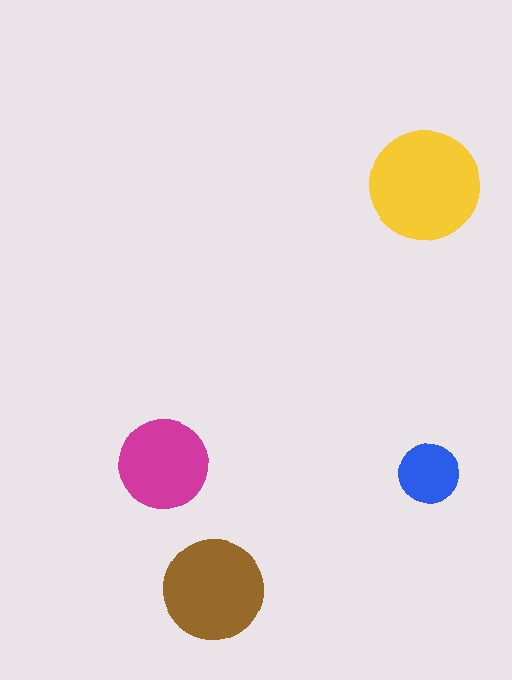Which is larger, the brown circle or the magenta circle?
The brown one.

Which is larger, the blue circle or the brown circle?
The brown one.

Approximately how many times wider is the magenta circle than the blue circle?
About 1.5 times wider.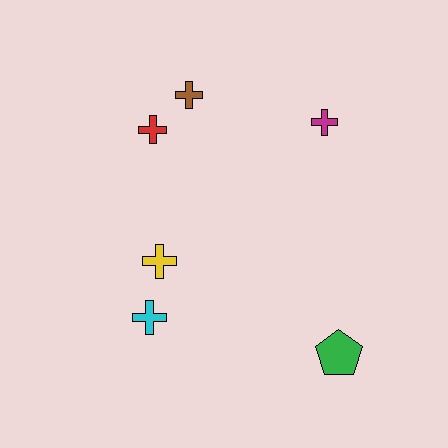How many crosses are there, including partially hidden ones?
There are 5 crosses.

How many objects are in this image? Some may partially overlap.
There are 6 objects.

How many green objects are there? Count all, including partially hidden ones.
There is 1 green object.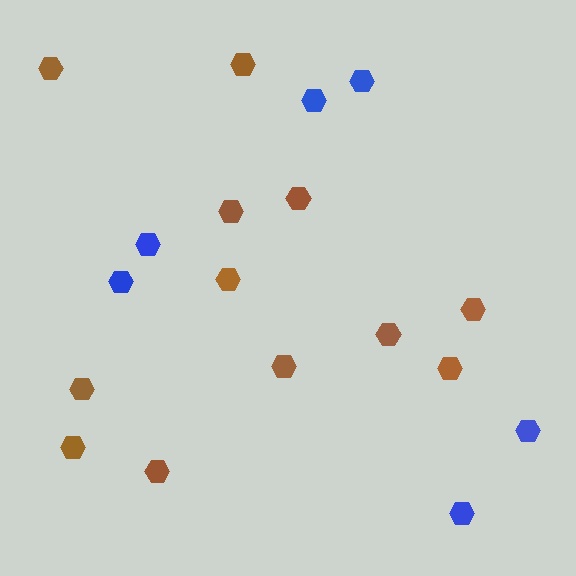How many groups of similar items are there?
There are 2 groups: one group of brown hexagons (12) and one group of blue hexagons (6).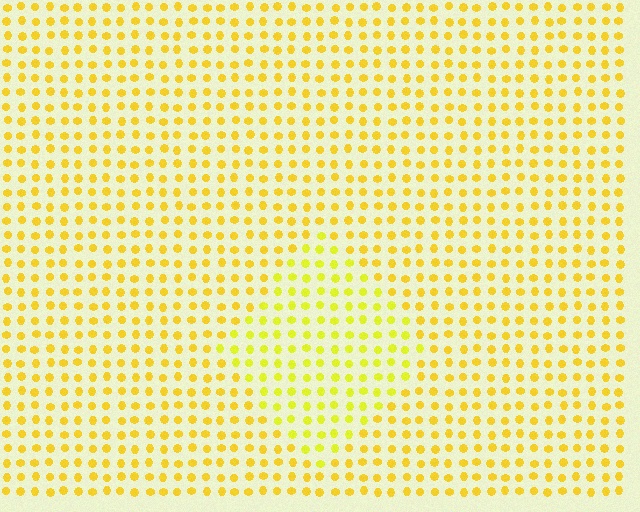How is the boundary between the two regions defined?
The boundary is defined purely by a slight shift in hue (about 17 degrees). Spacing, size, and orientation are identical on both sides.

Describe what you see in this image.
The image is filled with small yellow elements in a uniform arrangement. A diamond-shaped region is visible where the elements are tinted to a slightly different hue, forming a subtle color boundary.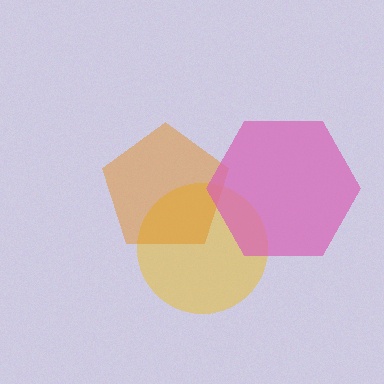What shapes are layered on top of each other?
The layered shapes are: a yellow circle, an orange pentagon, a pink hexagon.